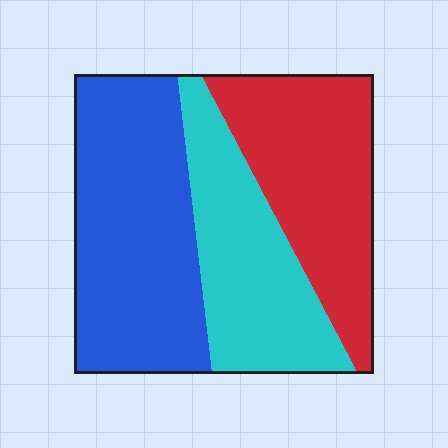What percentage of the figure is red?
Red covers roughly 30% of the figure.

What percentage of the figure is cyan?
Cyan covers 28% of the figure.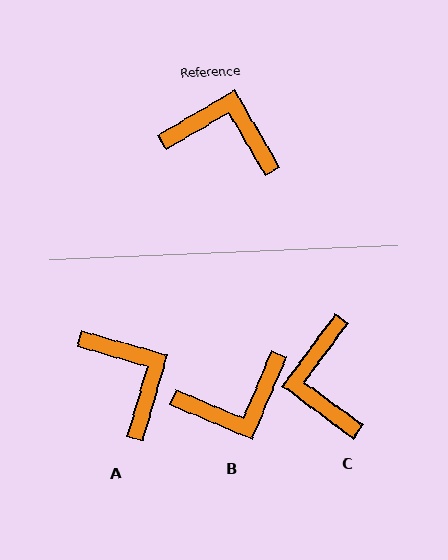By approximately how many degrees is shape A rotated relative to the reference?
Approximately 46 degrees clockwise.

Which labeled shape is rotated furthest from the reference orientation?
B, about 143 degrees away.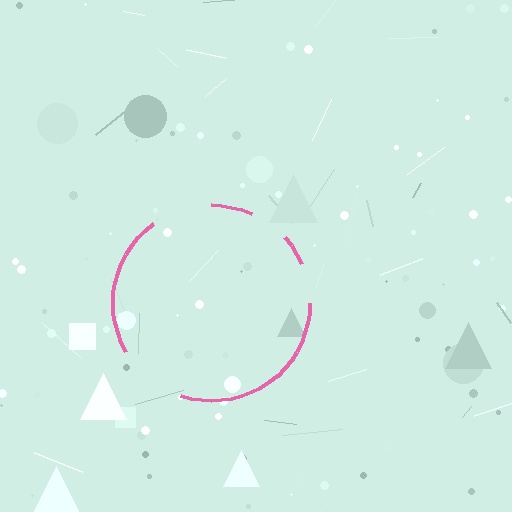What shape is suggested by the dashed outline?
The dashed outline suggests a circle.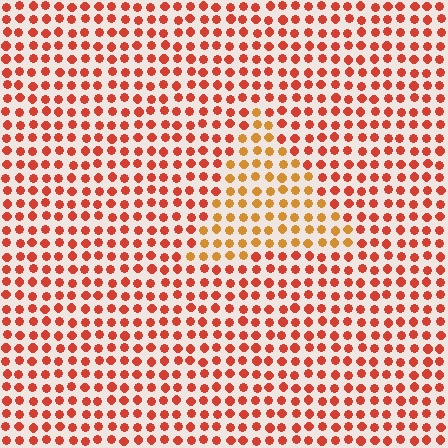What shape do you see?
I see a triangle.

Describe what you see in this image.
The image is filled with small red elements in a uniform arrangement. A triangle-shaped region is visible where the elements are tinted to a slightly different hue, forming a subtle color boundary.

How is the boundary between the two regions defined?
The boundary is defined purely by a slight shift in hue (about 30 degrees). Spacing, size, and orientation are identical on both sides.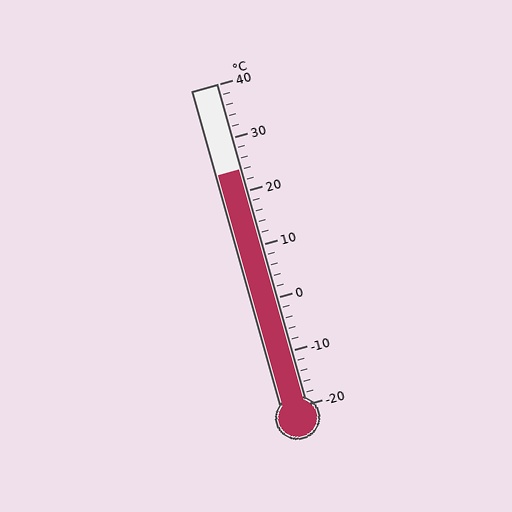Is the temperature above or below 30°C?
The temperature is below 30°C.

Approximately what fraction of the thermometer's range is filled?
The thermometer is filled to approximately 75% of its range.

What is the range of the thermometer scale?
The thermometer scale ranges from -20°C to 40°C.